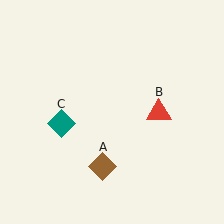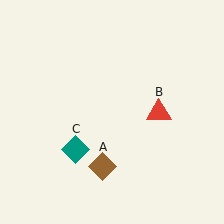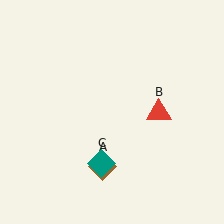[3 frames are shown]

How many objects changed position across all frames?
1 object changed position: teal diamond (object C).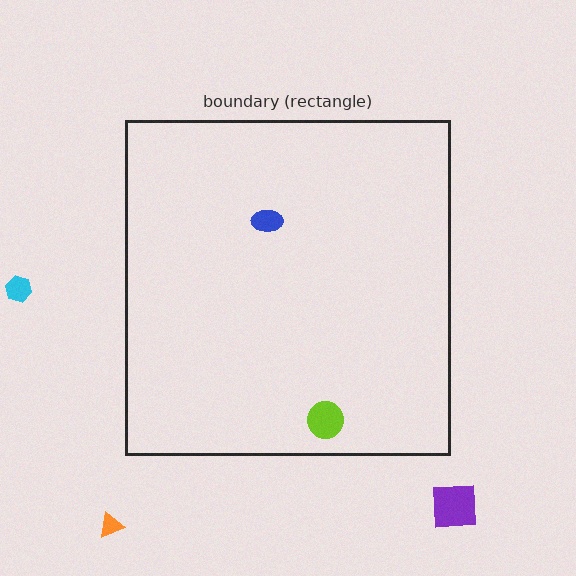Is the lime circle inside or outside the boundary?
Inside.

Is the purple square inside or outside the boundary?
Outside.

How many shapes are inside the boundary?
2 inside, 3 outside.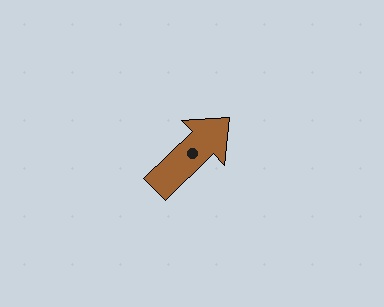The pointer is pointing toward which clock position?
Roughly 2 o'clock.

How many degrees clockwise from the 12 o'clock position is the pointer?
Approximately 46 degrees.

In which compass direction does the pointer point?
Northeast.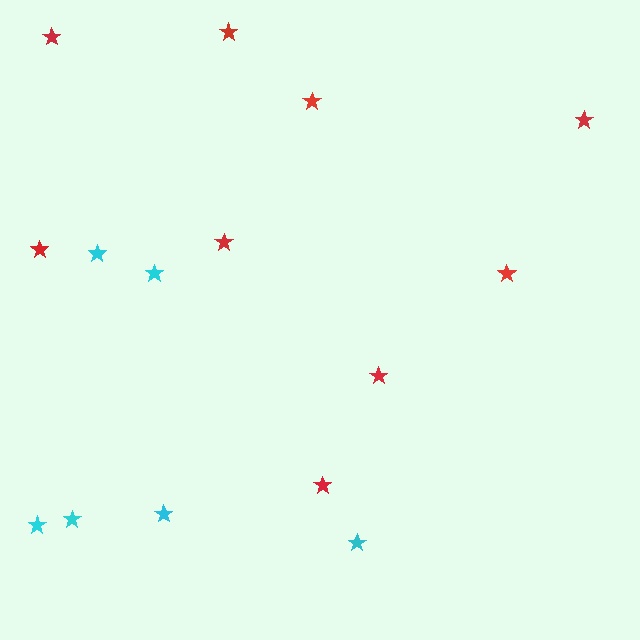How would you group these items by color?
There are 2 groups: one group of red stars (9) and one group of cyan stars (6).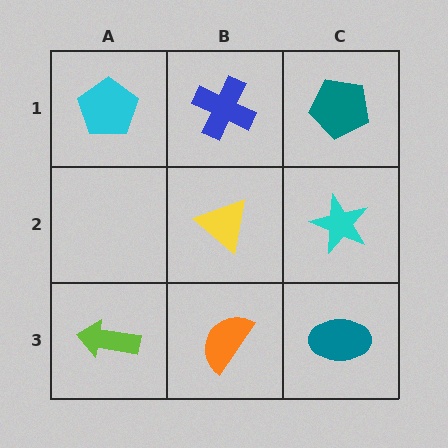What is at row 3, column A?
A lime arrow.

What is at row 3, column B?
An orange semicircle.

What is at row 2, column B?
A yellow triangle.